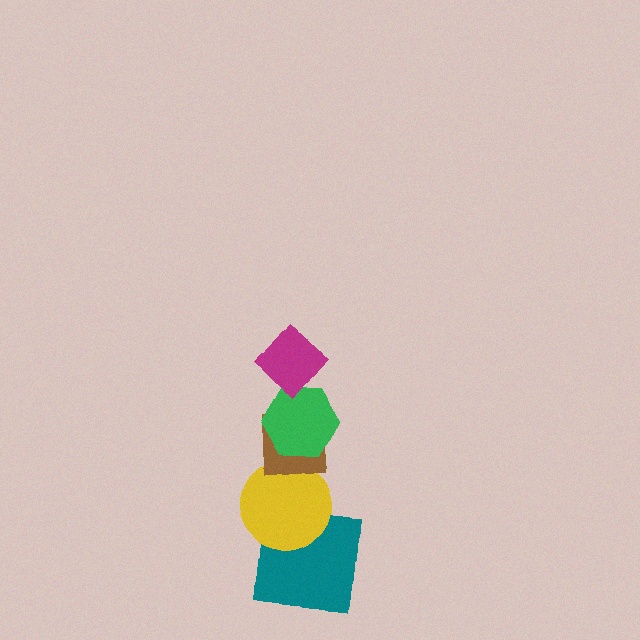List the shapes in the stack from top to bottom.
From top to bottom: the magenta diamond, the green hexagon, the brown square, the yellow circle, the teal square.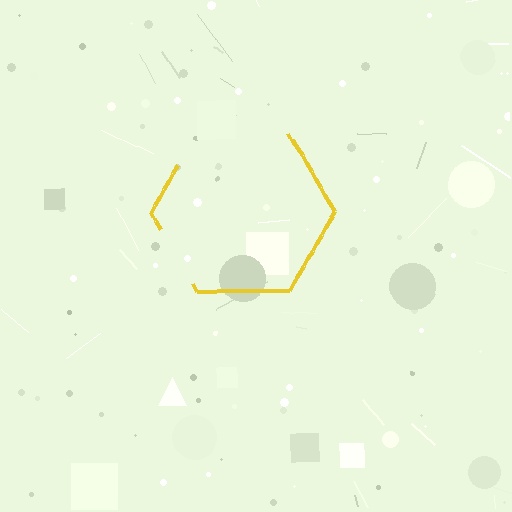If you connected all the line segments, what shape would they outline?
They would outline a hexagon.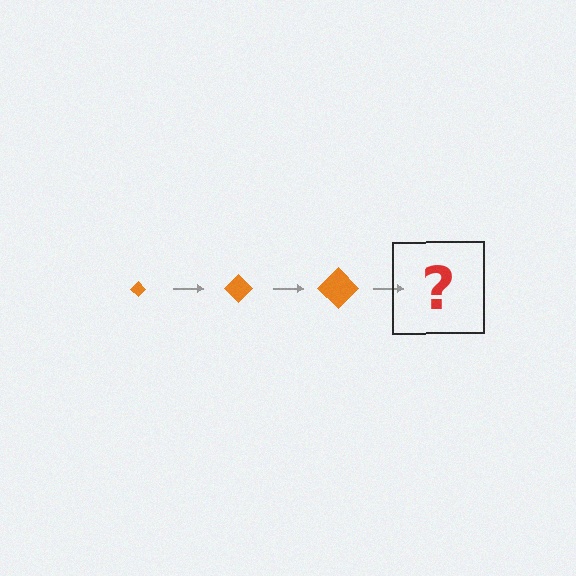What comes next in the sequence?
The next element should be an orange diamond, larger than the previous one.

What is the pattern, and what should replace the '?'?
The pattern is that the diamond gets progressively larger each step. The '?' should be an orange diamond, larger than the previous one.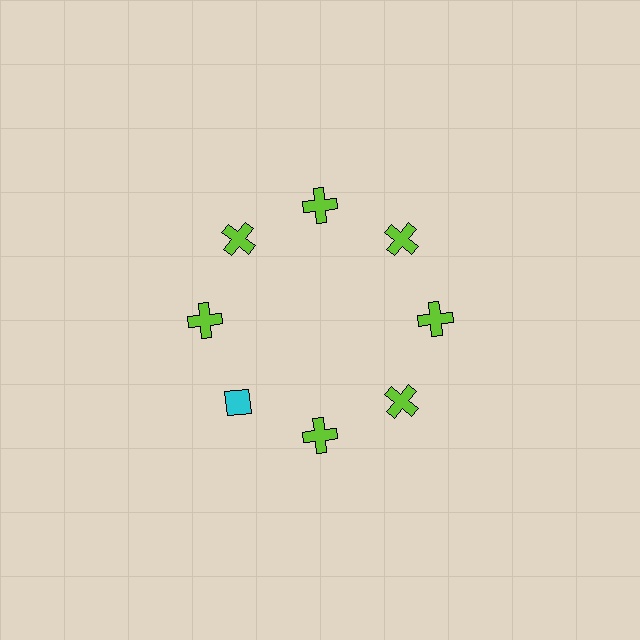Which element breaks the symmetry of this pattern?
The cyan diamond at roughly the 8 o'clock position breaks the symmetry. All other shapes are lime crosses.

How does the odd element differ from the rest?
It differs in both color (cyan instead of lime) and shape (diamond instead of cross).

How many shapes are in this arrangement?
There are 8 shapes arranged in a ring pattern.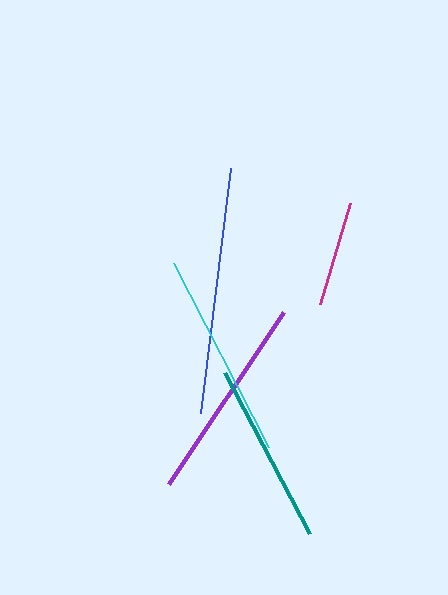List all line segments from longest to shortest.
From longest to shortest: blue, cyan, purple, teal, magenta.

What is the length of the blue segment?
The blue segment is approximately 247 pixels long.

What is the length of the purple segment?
The purple segment is approximately 206 pixels long.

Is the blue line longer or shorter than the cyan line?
The blue line is longer than the cyan line.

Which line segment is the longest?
The blue line is the longest at approximately 247 pixels.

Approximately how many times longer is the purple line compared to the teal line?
The purple line is approximately 1.1 times the length of the teal line.